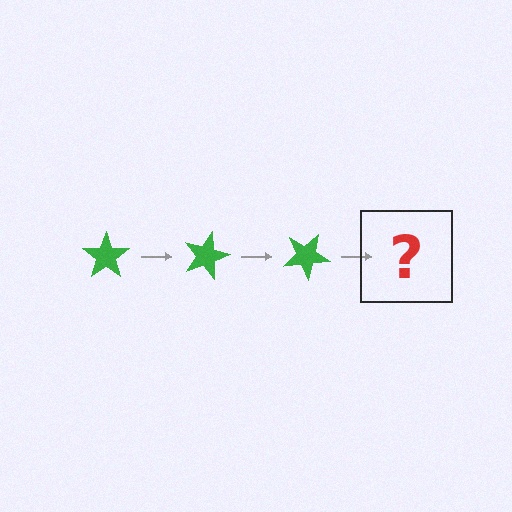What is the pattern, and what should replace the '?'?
The pattern is that the star rotates 15 degrees each step. The '?' should be a green star rotated 45 degrees.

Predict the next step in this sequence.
The next step is a green star rotated 45 degrees.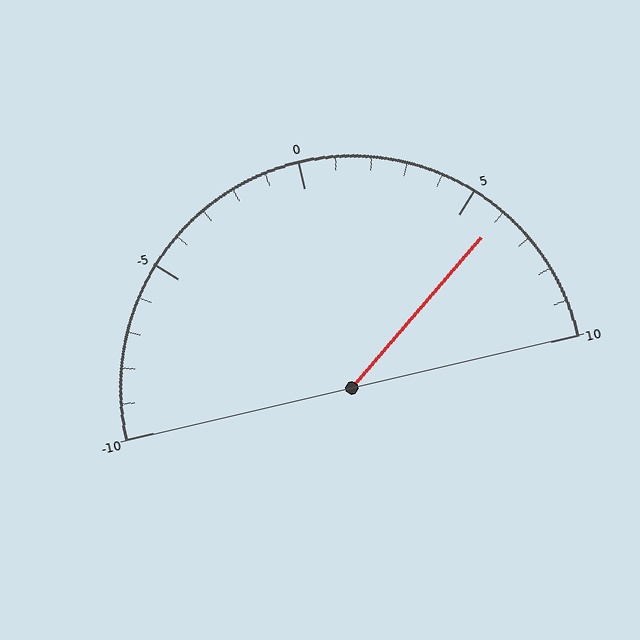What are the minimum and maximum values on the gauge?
The gauge ranges from -10 to 10.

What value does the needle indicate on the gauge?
The needle indicates approximately 6.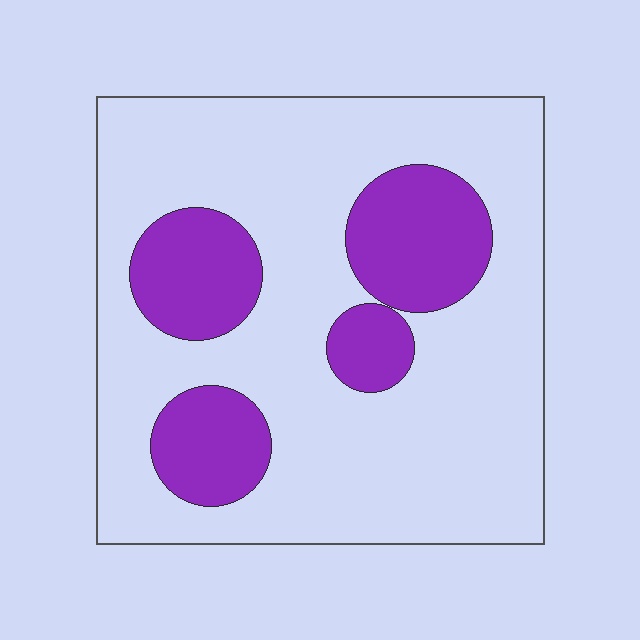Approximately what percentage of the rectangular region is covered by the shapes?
Approximately 25%.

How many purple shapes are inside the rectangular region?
4.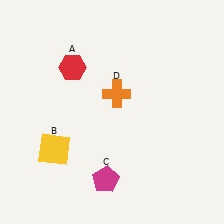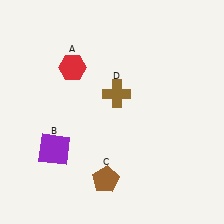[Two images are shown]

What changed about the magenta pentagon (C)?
In Image 1, C is magenta. In Image 2, it changed to brown.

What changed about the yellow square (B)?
In Image 1, B is yellow. In Image 2, it changed to purple.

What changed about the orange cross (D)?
In Image 1, D is orange. In Image 2, it changed to brown.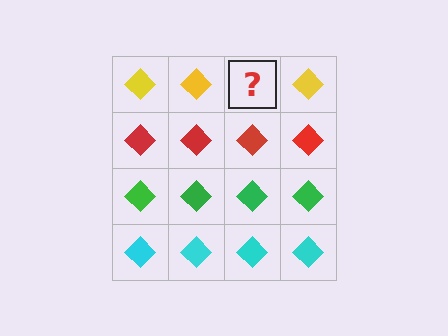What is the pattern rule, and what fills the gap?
The rule is that each row has a consistent color. The gap should be filled with a yellow diamond.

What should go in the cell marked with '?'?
The missing cell should contain a yellow diamond.